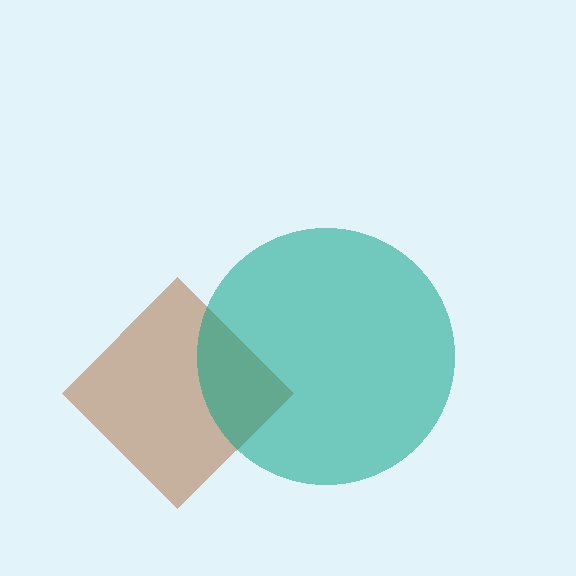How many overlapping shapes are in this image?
There are 2 overlapping shapes in the image.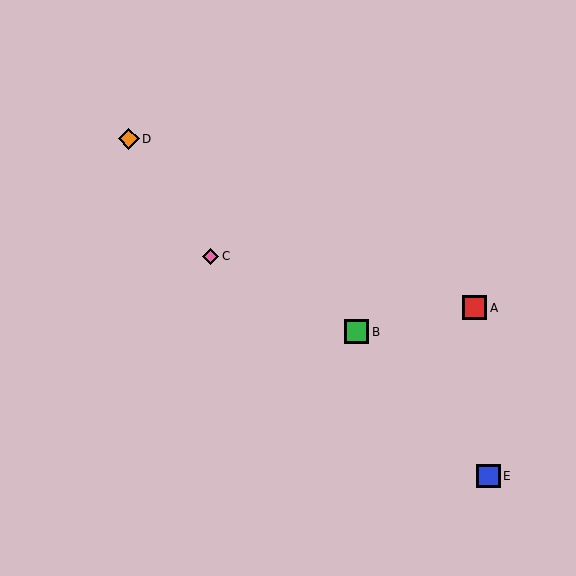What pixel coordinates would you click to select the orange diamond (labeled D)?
Click at (129, 139) to select the orange diamond D.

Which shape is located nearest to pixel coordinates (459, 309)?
The red square (labeled A) at (474, 308) is nearest to that location.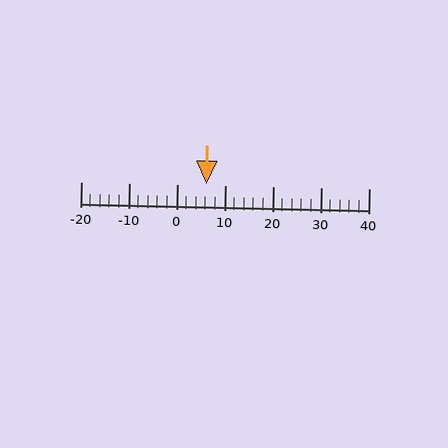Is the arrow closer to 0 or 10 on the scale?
The arrow is closer to 10.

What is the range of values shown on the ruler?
The ruler shows values from -20 to 40.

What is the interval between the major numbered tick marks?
The major tick marks are spaced 10 units apart.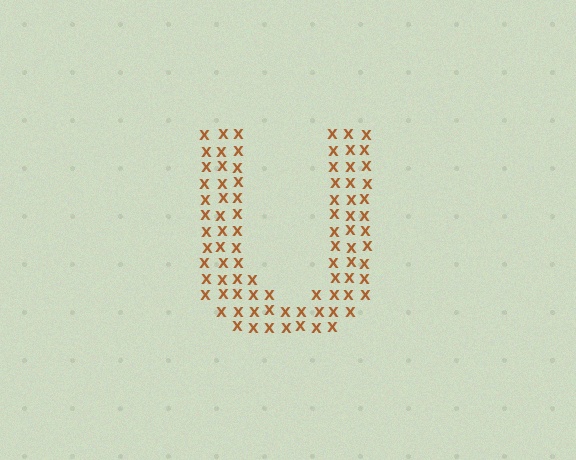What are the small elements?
The small elements are letter X's.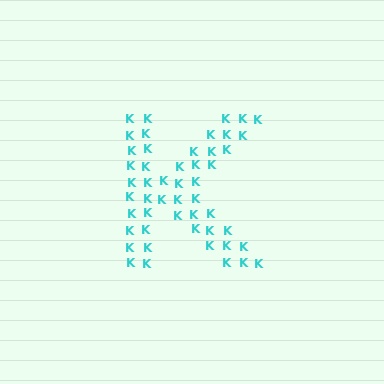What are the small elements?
The small elements are letter K's.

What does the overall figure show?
The overall figure shows the letter K.